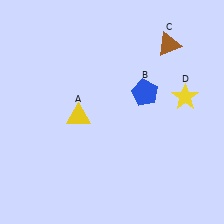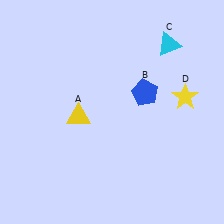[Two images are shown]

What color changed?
The triangle (C) changed from brown in Image 1 to cyan in Image 2.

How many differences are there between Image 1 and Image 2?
There is 1 difference between the two images.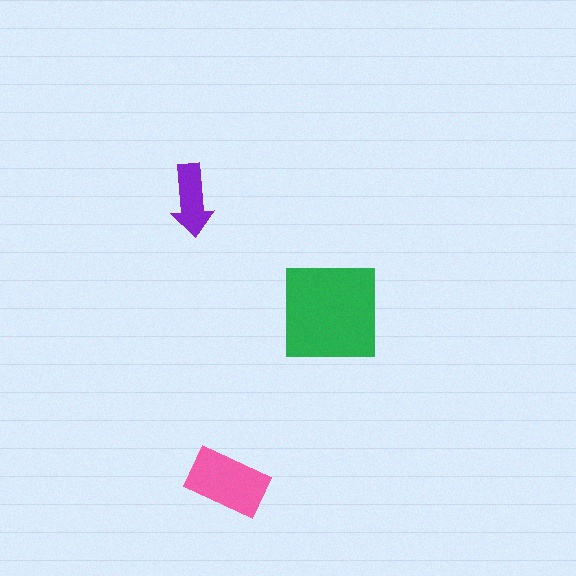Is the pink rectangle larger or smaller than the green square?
Smaller.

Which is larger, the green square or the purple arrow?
The green square.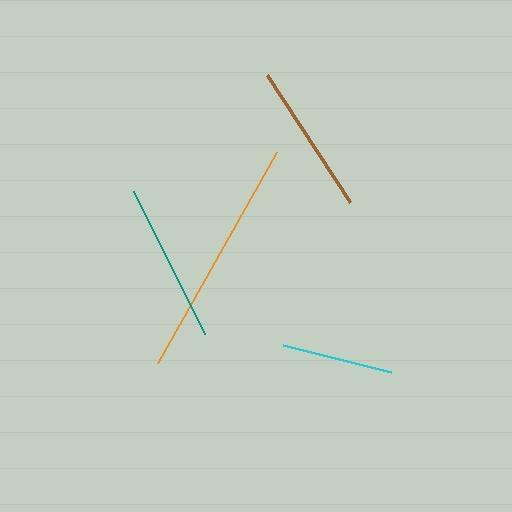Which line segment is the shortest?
The cyan line is the shortest at approximately 111 pixels.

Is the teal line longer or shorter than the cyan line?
The teal line is longer than the cyan line.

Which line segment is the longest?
The orange line is the longest at approximately 242 pixels.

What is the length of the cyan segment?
The cyan segment is approximately 111 pixels long.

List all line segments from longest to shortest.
From longest to shortest: orange, teal, brown, cyan.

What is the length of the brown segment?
The brown segment is approximately 152 pixels long.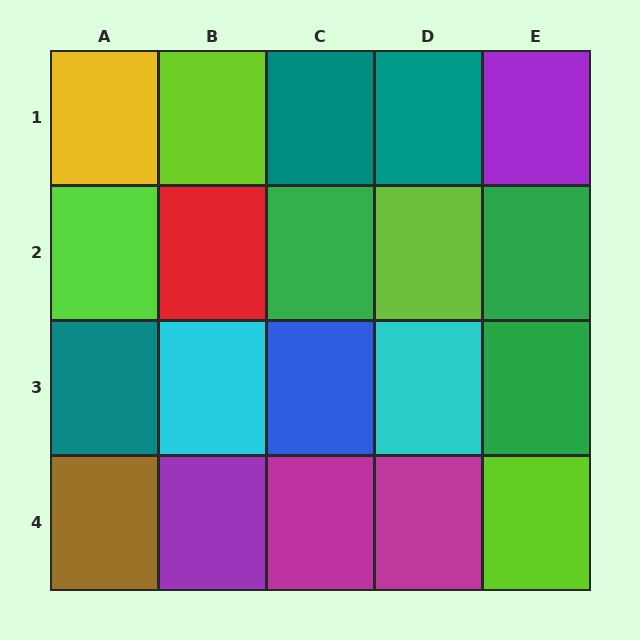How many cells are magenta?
2 cells are magenta.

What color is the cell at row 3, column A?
Teal.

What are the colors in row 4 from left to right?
Brown, purple, magenta, magenta, lime.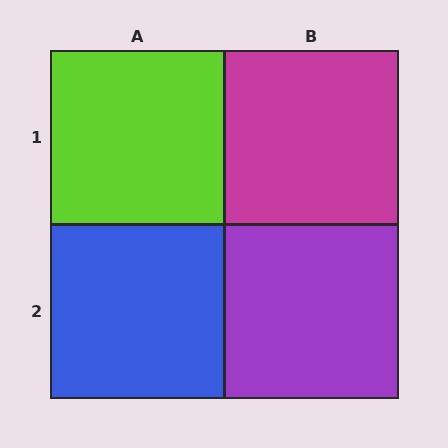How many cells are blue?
1 cell is blue.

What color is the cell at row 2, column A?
Blue.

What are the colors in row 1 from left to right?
Lime, magenta.